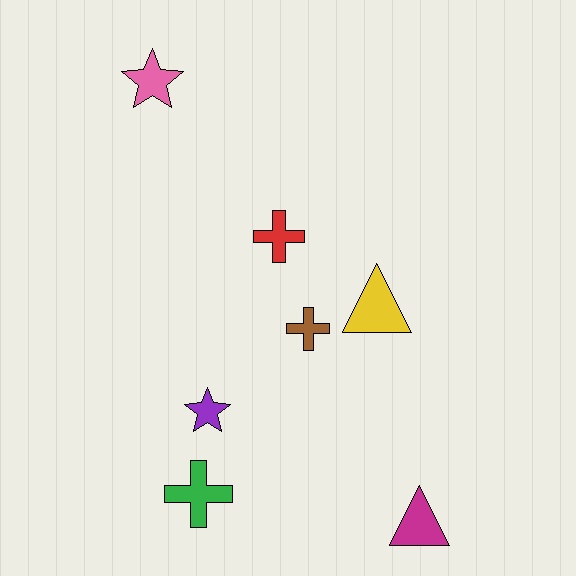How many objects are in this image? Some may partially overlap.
There are 7 objects.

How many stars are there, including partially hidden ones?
There are 2 stars.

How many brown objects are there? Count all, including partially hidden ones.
There is 1 brown object.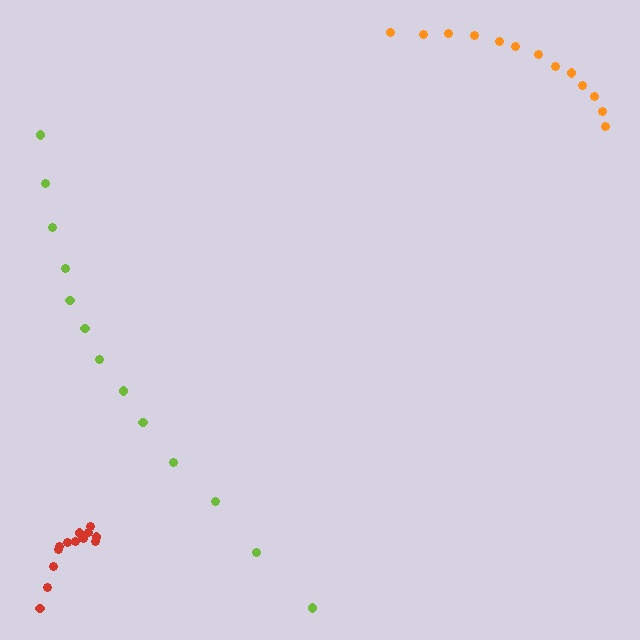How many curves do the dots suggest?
There are 3 distinct paths.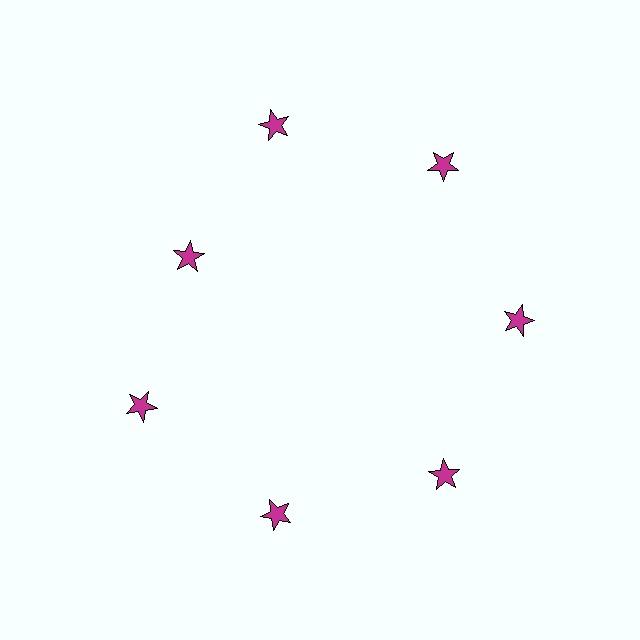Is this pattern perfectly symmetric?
No. The 7 magenta stars are arranged in a ring, but one element near the 10 o'clock position is pulled inward toward the center, breaking the 7-fold rotational symmetry.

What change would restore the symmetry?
The symmetry would be restored by moving it outward, back onto the ring so that all 7 stars sit at equal angles and equal distance from the center.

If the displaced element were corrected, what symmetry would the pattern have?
It would have 7-fold rotational symmetry — the pattern would map onto itself every 51 degrees.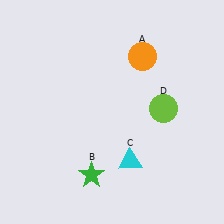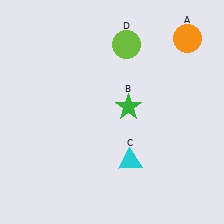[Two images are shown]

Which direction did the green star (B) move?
The green star (B) moved up.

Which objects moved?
The objects that moved are: the orange circle (A), the green star (B), the lime circle (D).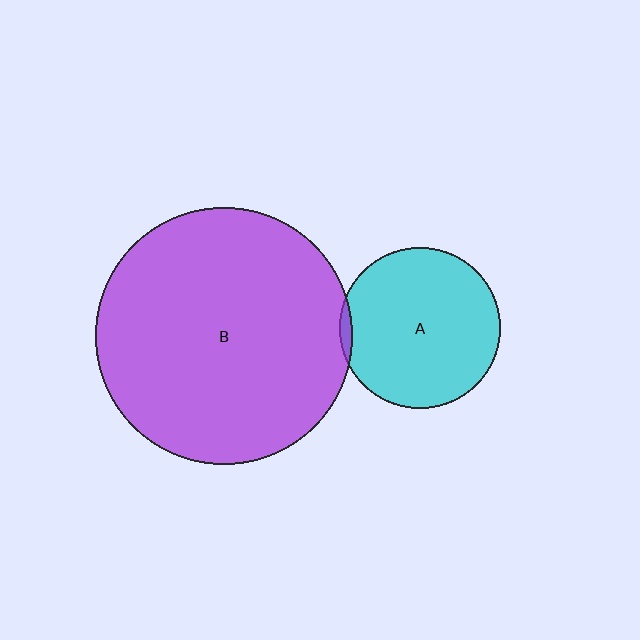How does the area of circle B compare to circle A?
Approximately 2.6 times.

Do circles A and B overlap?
Yes.